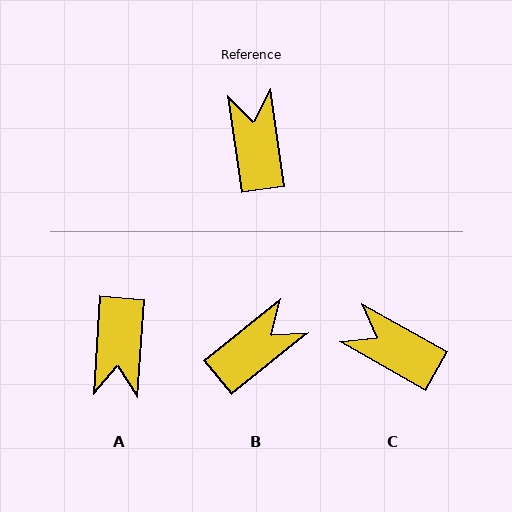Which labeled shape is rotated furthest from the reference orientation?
A, about 168 degrees away.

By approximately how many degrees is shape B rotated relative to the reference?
Approximately 59 degrees clockwise.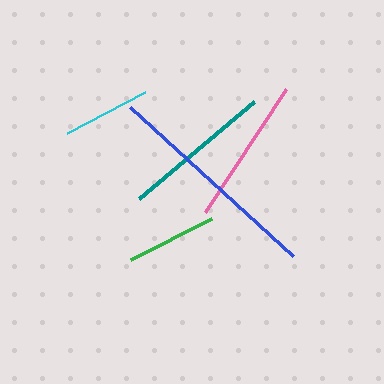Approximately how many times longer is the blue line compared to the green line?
The blue line is approximately 2.4 times the length of the green line.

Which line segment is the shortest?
The cyan line is the shortest at approximately 88 pixels.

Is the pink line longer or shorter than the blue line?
The blue line is longer than the pink line.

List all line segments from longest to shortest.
From longest to shortest: blue, teal, pink, green, cyan.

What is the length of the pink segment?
The pink segment is approximately 147 pixels long.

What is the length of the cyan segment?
The cyan segment is approximately 88 pixels long.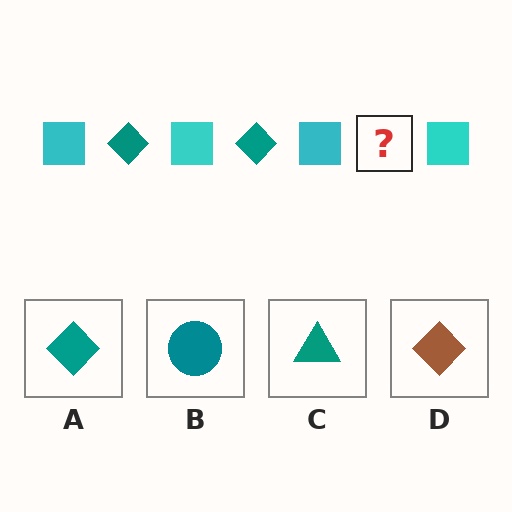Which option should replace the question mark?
Option A.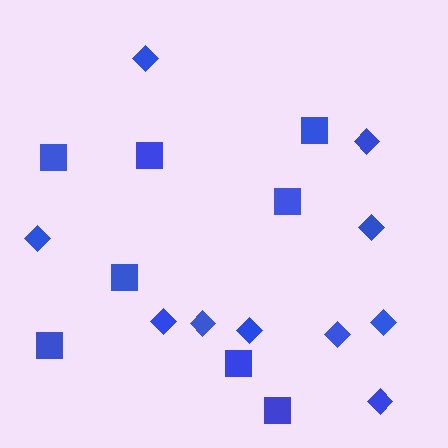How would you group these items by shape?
There are 2 groups: one group of squares (8) and one group of diamonds (10).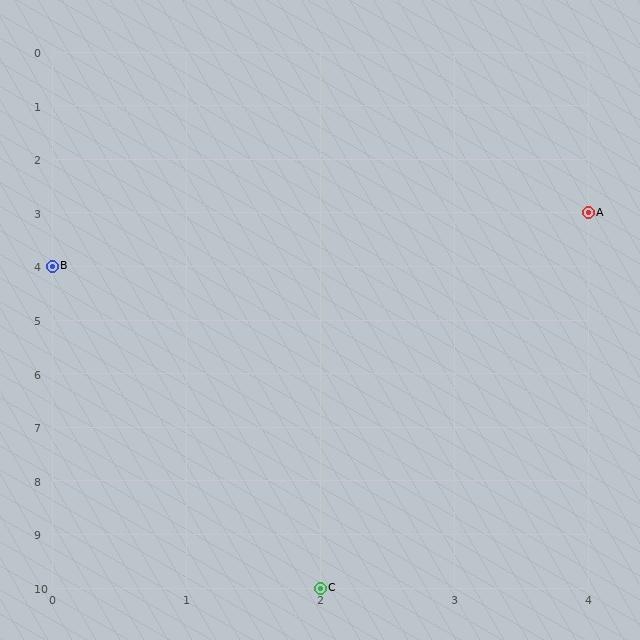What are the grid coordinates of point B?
Point B is at grid coordinates (0, 4).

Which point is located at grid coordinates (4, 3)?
Point A is at (4, 3).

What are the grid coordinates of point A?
Point A is at grid coordinates (4, 3).